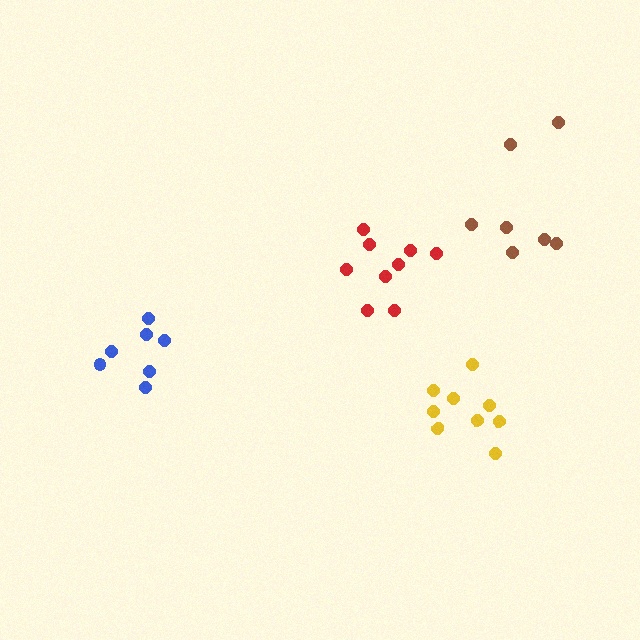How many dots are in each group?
Group 1: 9 dots, Group 2: 9 dots, Group 3: 7 dots, Group 4: 7 dots (32 total).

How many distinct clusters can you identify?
There are 4 distinct clusters.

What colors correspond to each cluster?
The clusters are colored: yellow, red, blue, brown.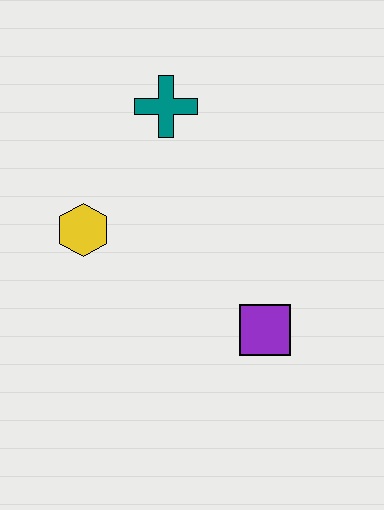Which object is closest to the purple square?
The yellow hexagon is closest to the purple square.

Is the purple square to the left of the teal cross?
No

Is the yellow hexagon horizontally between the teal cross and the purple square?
No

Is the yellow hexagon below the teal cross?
Yes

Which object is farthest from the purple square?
The teal cross is farthest from the purple square.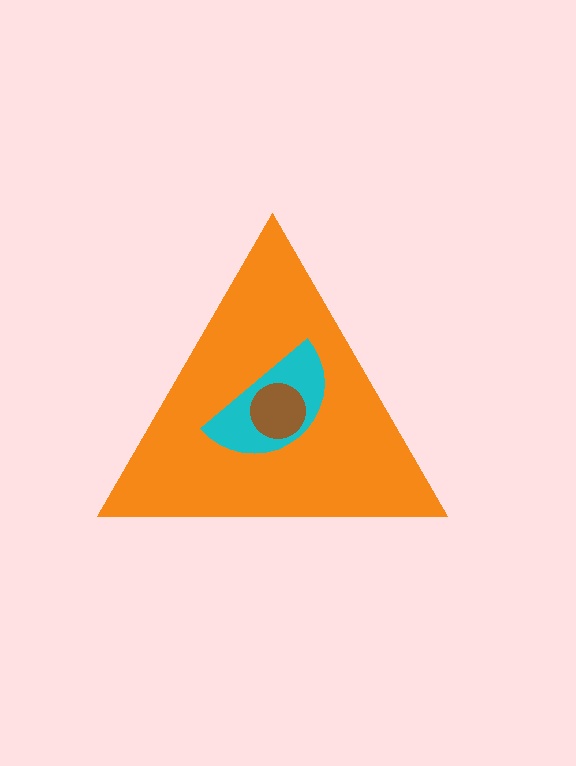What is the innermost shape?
The brown circle.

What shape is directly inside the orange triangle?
The cyan semicircle.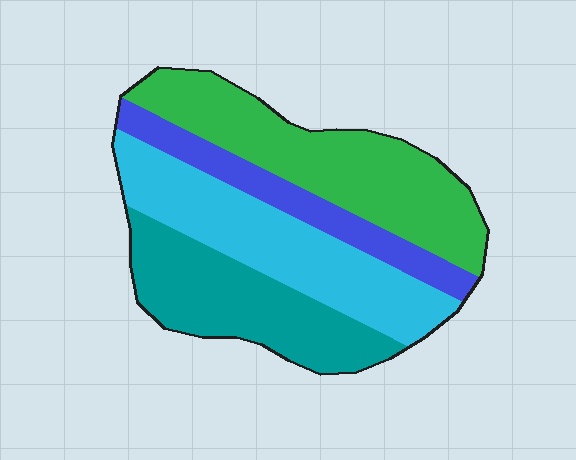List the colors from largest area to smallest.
From largest to smallest: green, cyan, teal, blue.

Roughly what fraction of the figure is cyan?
Cyan covers about 30% of the figure.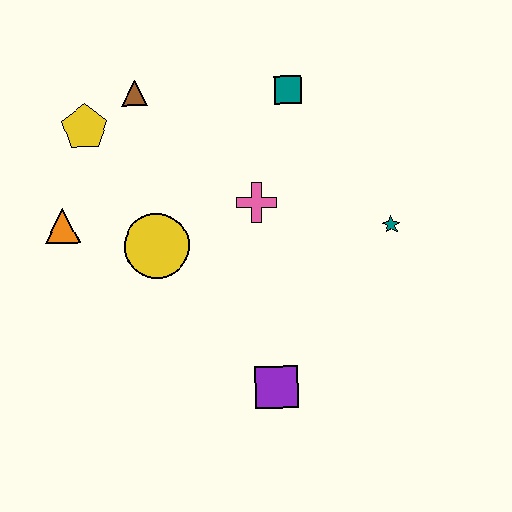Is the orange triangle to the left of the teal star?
Yes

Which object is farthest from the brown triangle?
The purple square is farthest from the brown triangle.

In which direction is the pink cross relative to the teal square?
The pink cross is below the teal square.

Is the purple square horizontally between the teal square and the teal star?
No